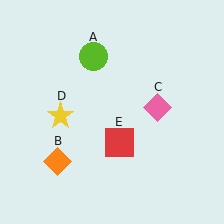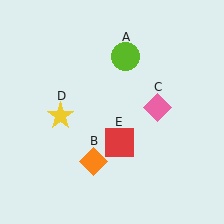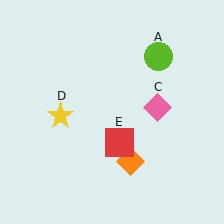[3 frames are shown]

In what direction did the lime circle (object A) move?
The lime circle (object A) moved right.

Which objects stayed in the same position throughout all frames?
Pink diamond (object C) and yellow star (object D) and red square (object E) remained stationary.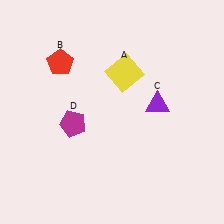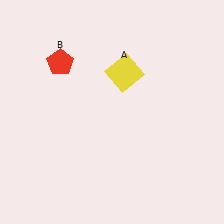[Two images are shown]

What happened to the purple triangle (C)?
The purple triangle (C) was removed in Image 2. It was in the top-right area of Image 1.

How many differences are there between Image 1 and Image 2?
There are 2 differences between the two images.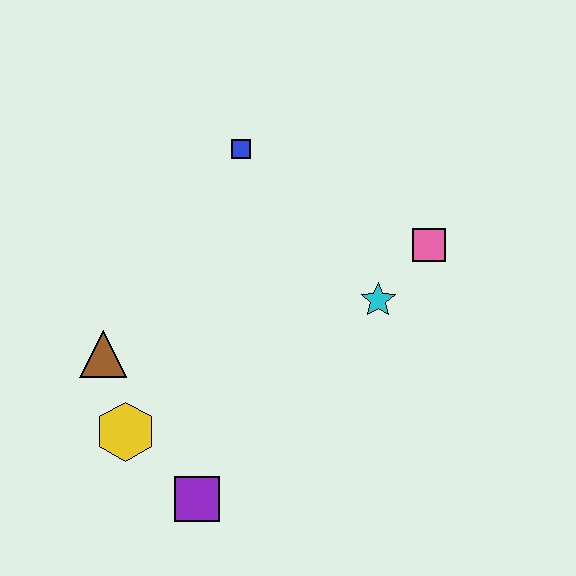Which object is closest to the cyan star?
The pink square is closest to the cyan star.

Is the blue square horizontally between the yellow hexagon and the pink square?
Yes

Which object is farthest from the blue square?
The purple square is farthest from the blue square.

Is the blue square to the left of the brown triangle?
No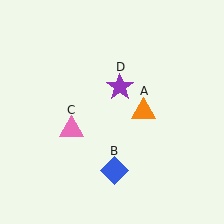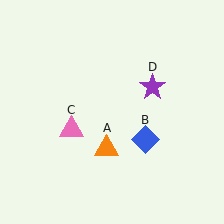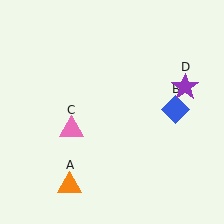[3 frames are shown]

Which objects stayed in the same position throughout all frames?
Pink triangle (object C) remained stationary.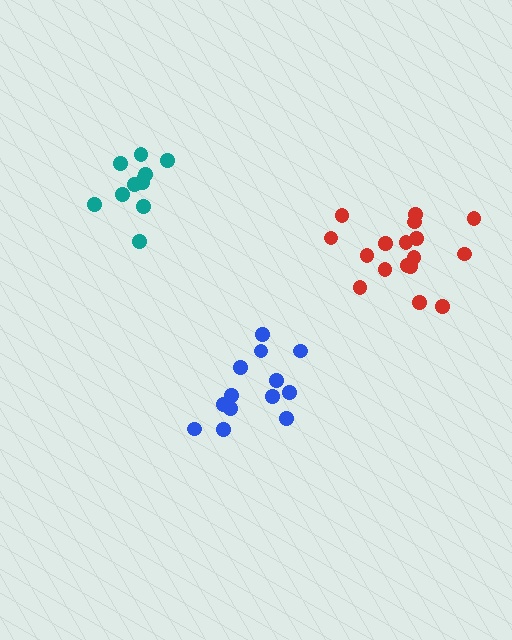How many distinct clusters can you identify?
There are 3 distinct clusters.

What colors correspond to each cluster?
The clusters are colored: blue, red, teal.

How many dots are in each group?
Group 1: 13 dots, Group 2: 17 dots, Group 3: 11 dots (41 total).